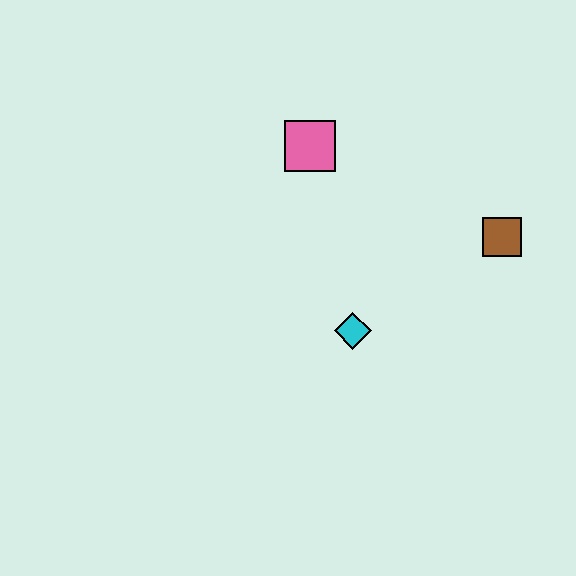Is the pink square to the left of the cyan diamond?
Yes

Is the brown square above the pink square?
No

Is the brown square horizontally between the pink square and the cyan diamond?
No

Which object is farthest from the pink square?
The brown square is farthest from the pink square.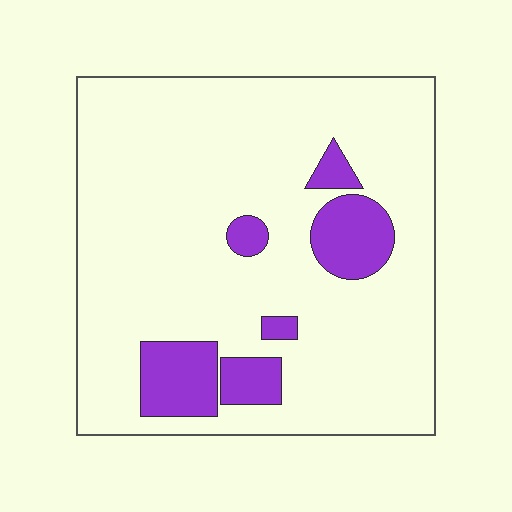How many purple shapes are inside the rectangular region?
6.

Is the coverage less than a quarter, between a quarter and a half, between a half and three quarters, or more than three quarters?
Less than a quarter.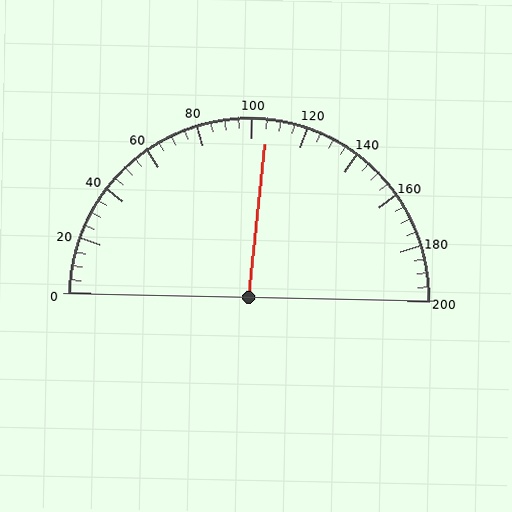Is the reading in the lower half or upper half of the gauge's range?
The reading is in the upper half of the range (0 to 200).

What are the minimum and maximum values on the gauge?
The gauge ranges from 0 to 200.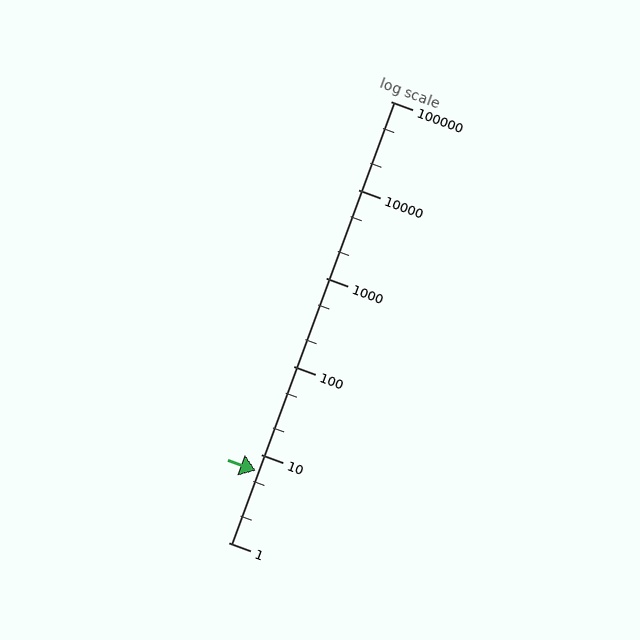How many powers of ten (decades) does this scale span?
The scale spans 5 decades, from 1 to 100000.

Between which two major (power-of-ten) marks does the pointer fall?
The pointer is between 1 and 10.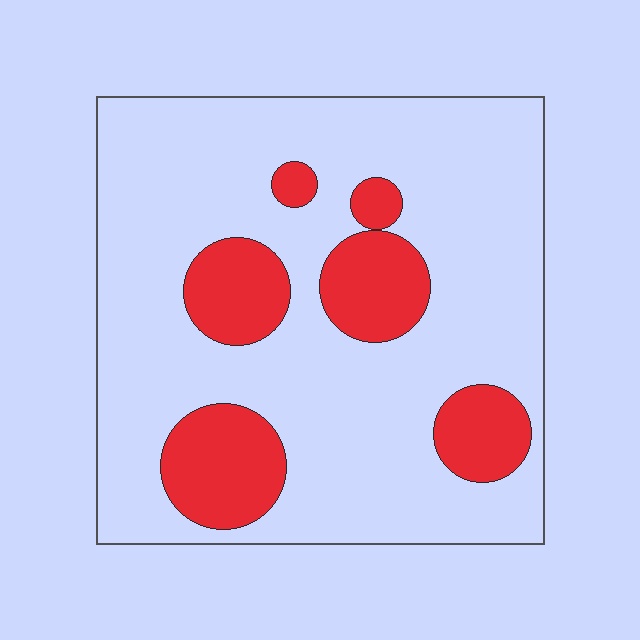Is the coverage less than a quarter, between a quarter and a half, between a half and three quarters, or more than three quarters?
Less than a quarter.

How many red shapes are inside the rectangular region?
6.